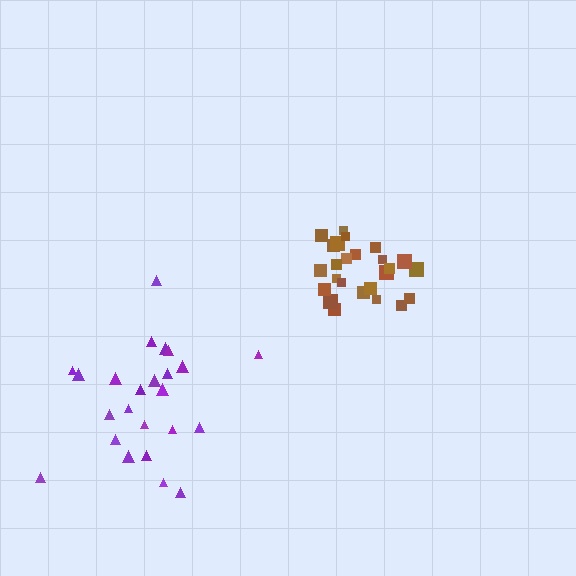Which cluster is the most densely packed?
Brown.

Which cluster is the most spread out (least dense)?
Purple.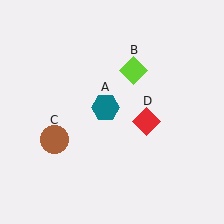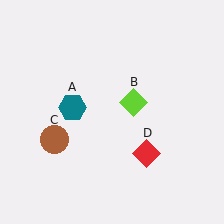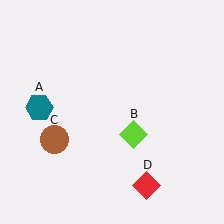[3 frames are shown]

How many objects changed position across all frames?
3 objects changed position: teal hexagon (object A), lime diamond (object B), red diamond (object D).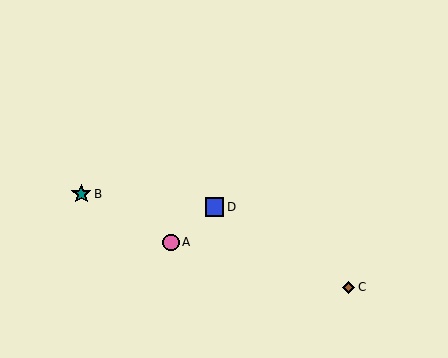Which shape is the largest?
The teal star (labeled B) is the largest.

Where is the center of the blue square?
The center of the blue square is at (215, 207).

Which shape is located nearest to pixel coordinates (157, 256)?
The pink circle (labeled A) at (171, 242) is nearest to that location.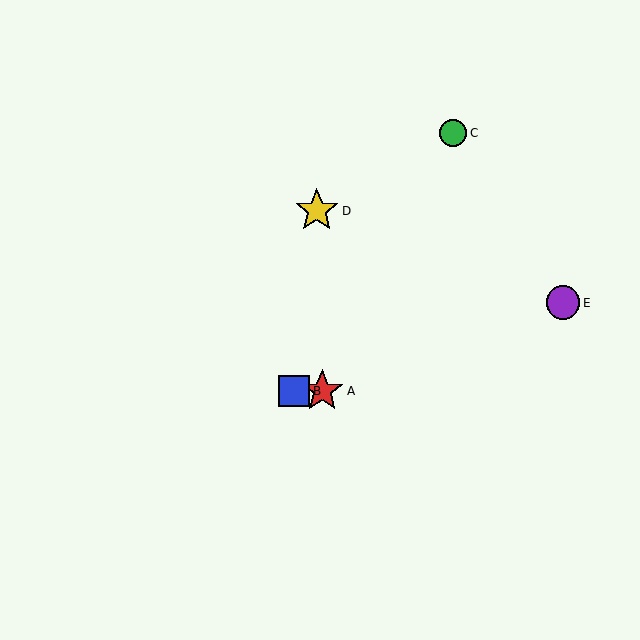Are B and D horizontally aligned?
No, B is at y≈391 and D is at y≈211.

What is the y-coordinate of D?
Object D is at y≈211.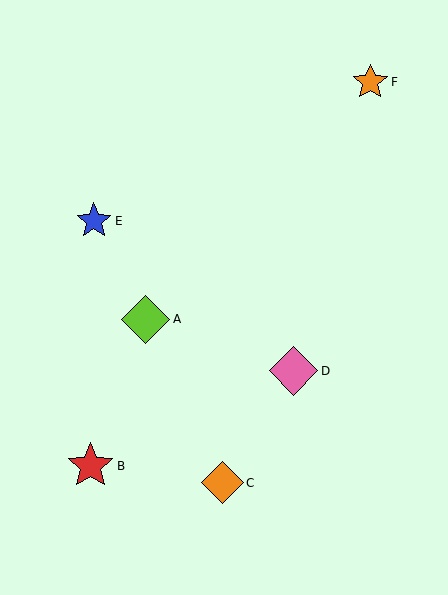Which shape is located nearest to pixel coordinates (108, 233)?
The blue star (labeled E) at (94, 221) is nearest to that location.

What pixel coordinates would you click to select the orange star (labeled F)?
Click at (370, 82) to select the orange star F.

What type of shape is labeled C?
Shape C is an orange diamond.